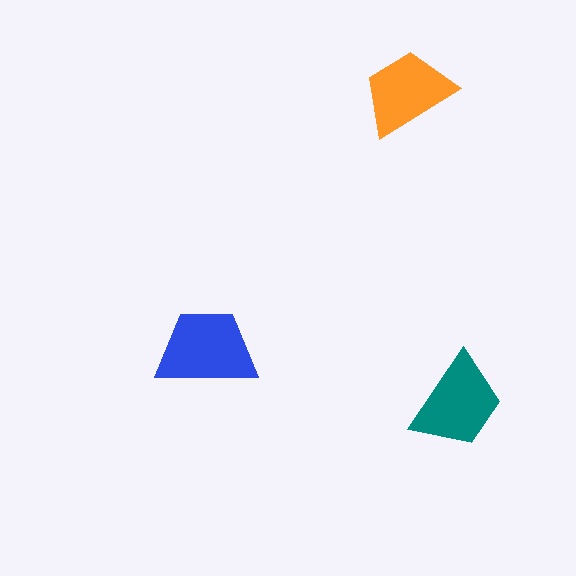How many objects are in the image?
There are 3 objects in the image.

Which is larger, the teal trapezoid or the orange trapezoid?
The teal one.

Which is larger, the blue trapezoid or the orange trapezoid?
The blue one.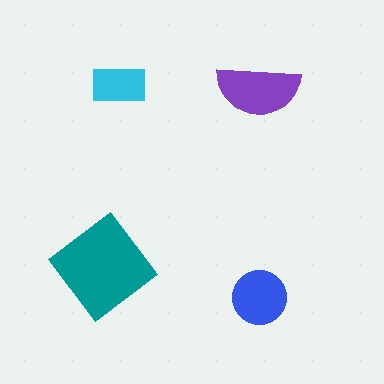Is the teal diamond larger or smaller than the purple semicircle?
Larger.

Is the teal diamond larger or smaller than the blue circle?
Larger.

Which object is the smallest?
The cyan rectangle.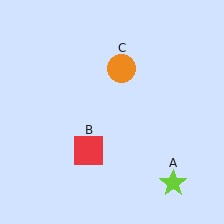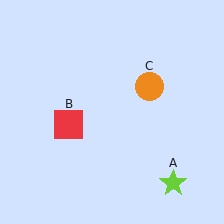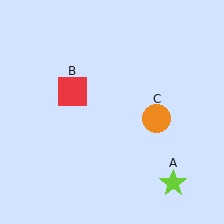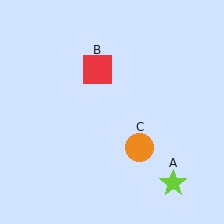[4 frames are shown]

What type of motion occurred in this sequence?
The red square (object B), orange circle (object C) rotated clockwise around the center of the scene.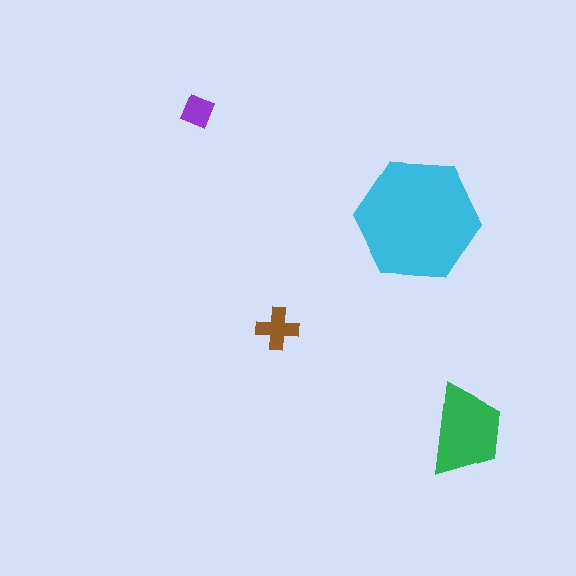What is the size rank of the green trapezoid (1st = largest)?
2nd.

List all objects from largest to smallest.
The cyan hexagon, the green trapezoid, the brown cross, the purple diamond.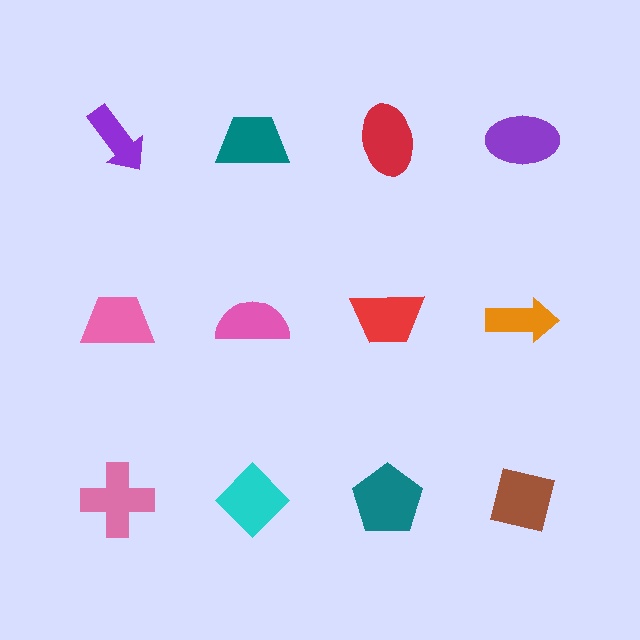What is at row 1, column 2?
A teal trapezoid.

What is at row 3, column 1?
A pink cross.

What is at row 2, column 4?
An orange arrow.